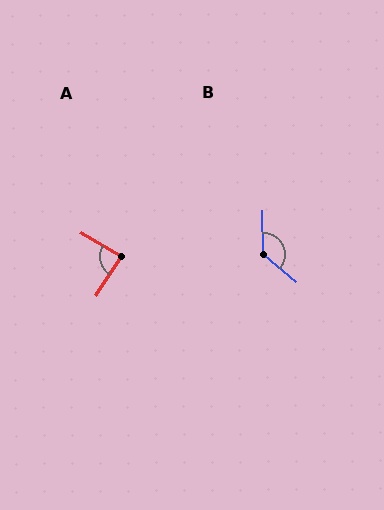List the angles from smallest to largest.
A (87°), B (131°).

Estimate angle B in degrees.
Approximately 131 degrees.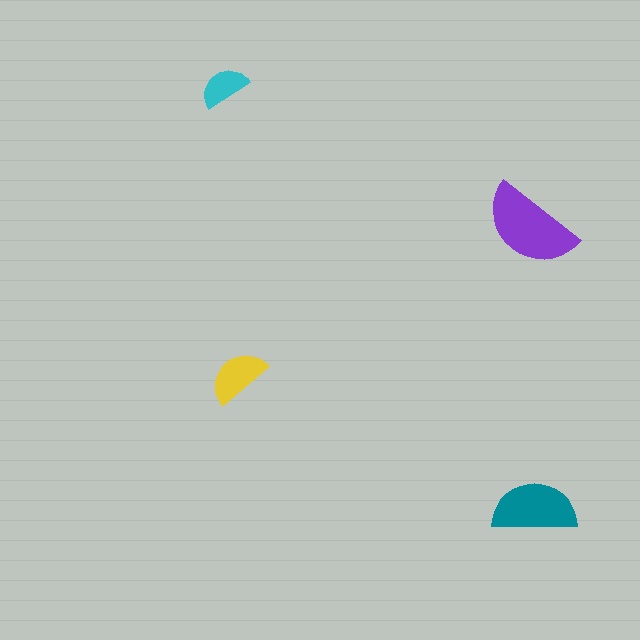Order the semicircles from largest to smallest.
the purple one, the teal one, the yellow one, the cyan one.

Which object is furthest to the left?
The cyan semicircle is leftmost.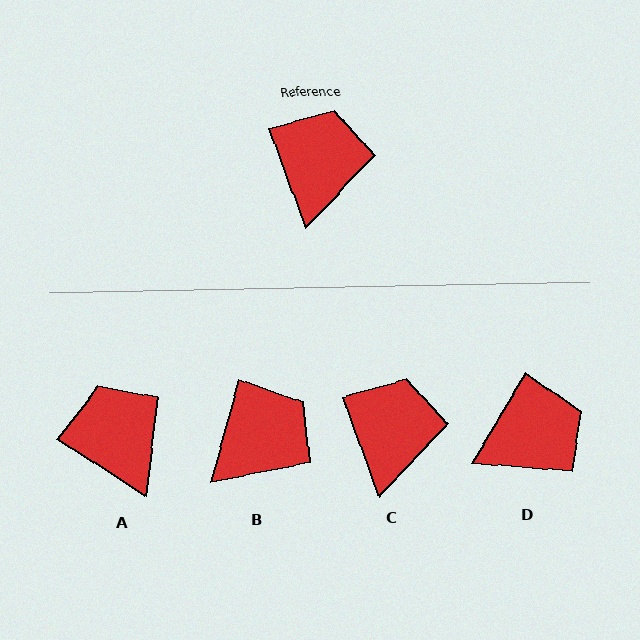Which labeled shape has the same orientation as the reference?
C.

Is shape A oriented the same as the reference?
No, it is off by about 37 degrees.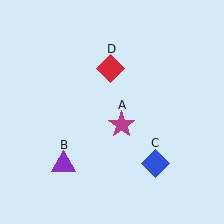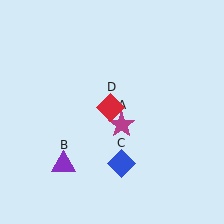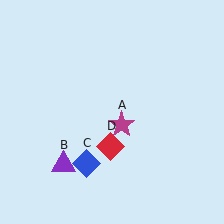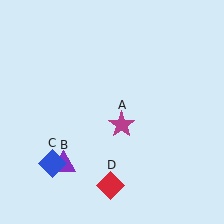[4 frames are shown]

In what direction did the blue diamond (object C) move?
The blue diamond (object C) moved left.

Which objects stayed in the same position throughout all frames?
Magenta star (object A) and purple triangle (object B) remained stationary.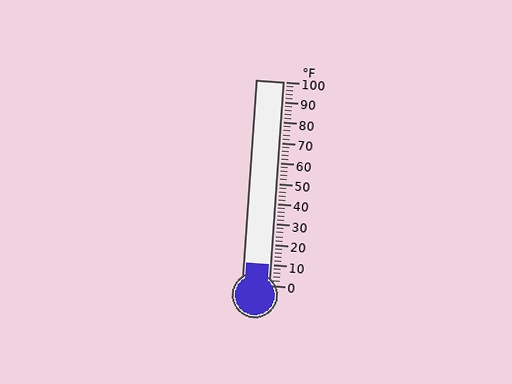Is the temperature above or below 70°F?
The temperature is below 70°F.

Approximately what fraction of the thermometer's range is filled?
The thermometer is filled to approximately 10% of its range.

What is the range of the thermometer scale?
The thermometer scale ranges from 0°F to 100°F.